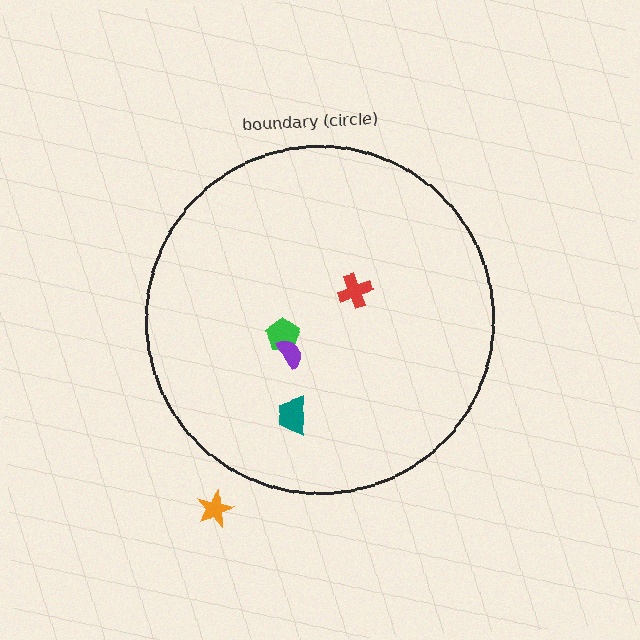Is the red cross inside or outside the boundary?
Inside.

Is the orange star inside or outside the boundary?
Outside.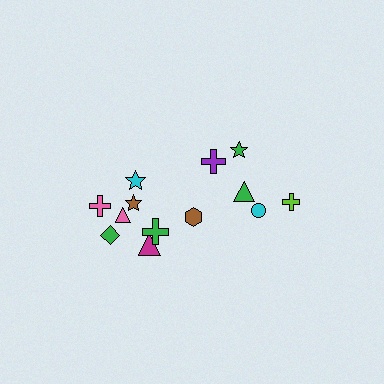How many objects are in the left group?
There are 8 objects.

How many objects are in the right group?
There are 5 objects.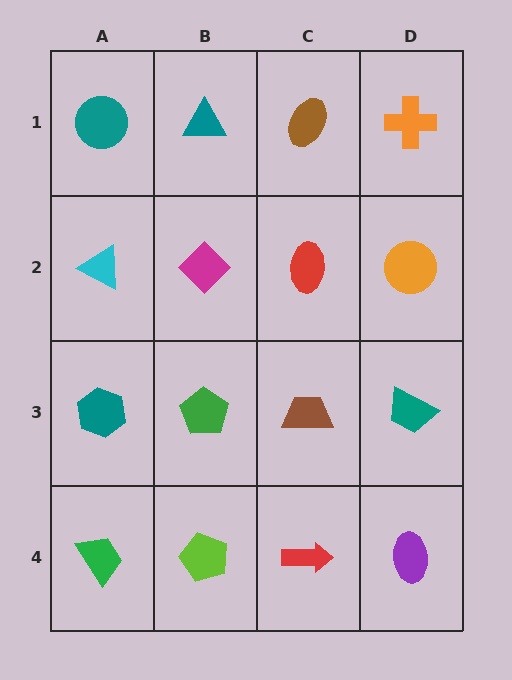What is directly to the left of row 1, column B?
A teal circle.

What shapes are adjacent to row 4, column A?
A teal hexagon (row 3, column A), a lime pentagon (row 4, column B).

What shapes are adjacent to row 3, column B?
A magenta diamond (row 2, column B), a lime pentagon (row 4, column B), a teal hexagon (row 3, column A), a brown trapezoid (row 3, column C).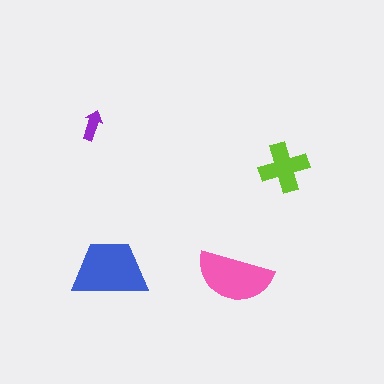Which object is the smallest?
The purple arrow.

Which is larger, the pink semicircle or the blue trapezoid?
The blue trapezoid.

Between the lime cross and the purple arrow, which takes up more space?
The lime cross.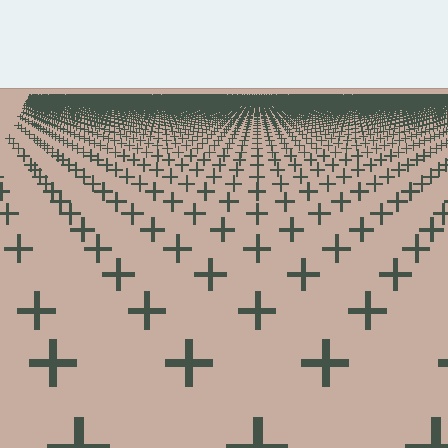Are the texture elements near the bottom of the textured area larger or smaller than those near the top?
Larger. Near the bottom, elements are closer to the viewer and appear at a bigger on-screen size.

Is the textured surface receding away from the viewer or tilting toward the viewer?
The surface is receding away from the viewer. Texture elements get smaller and denser toward the top.